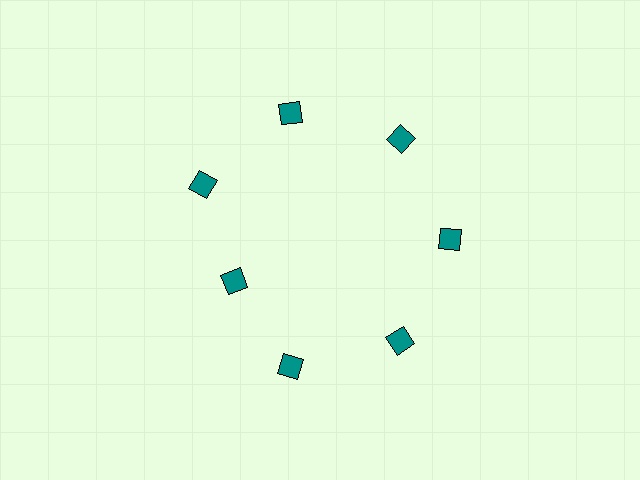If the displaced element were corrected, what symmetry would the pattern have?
It would have 7-fold rotational symmetry — the pattern would map onto itself every 51 degrees.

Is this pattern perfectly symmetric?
No. The 7 teal squares are arranged in a ring, but one element near the 8 o'clock position is pulled inward toward the center, breaking the 7-fold rotational symmetry.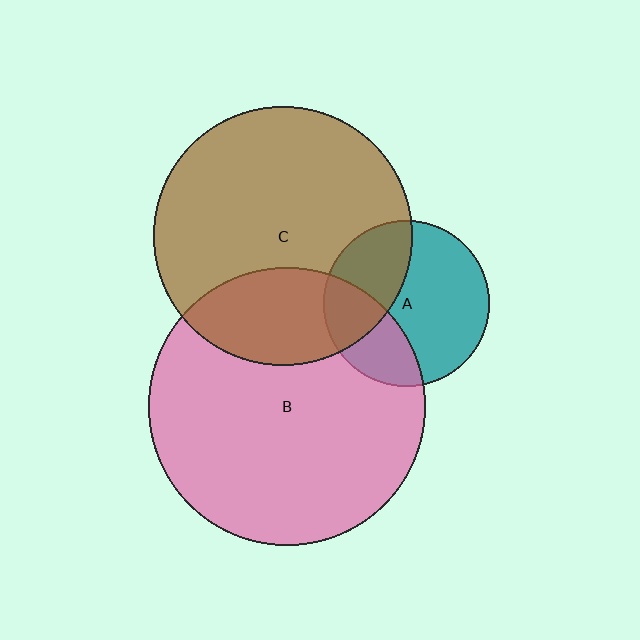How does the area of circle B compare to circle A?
Approximately 2.8 times.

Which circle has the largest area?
Circle B (pink).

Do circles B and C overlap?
Yes.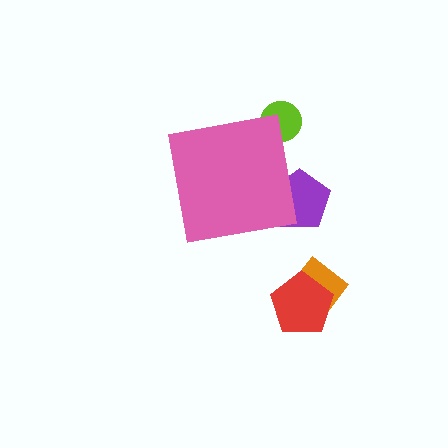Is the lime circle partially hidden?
Yes, the lime circle is partially hidden behind the pink square.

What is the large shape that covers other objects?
A pink square.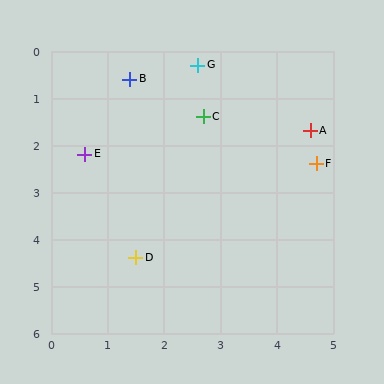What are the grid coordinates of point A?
Point A is at approximately (4.6, 1.7).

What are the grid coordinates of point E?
Point E is at approximately (0.6, 2.2).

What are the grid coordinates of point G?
Point G is at approximately (2.6, 0.3).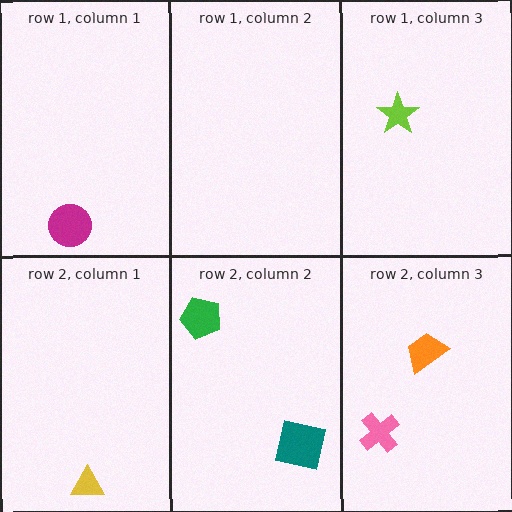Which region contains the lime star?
The row 1, column 3 region.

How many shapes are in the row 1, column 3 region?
1.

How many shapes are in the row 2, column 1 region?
1.